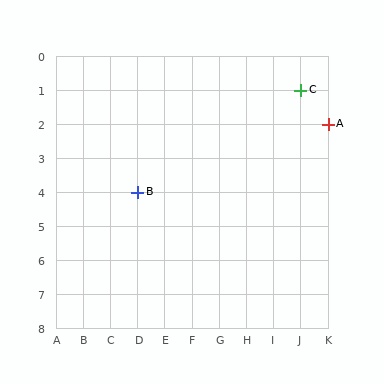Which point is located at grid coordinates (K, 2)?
Point A is at (K, 2).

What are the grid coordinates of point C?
Point C is at grid coordinates (J, 1).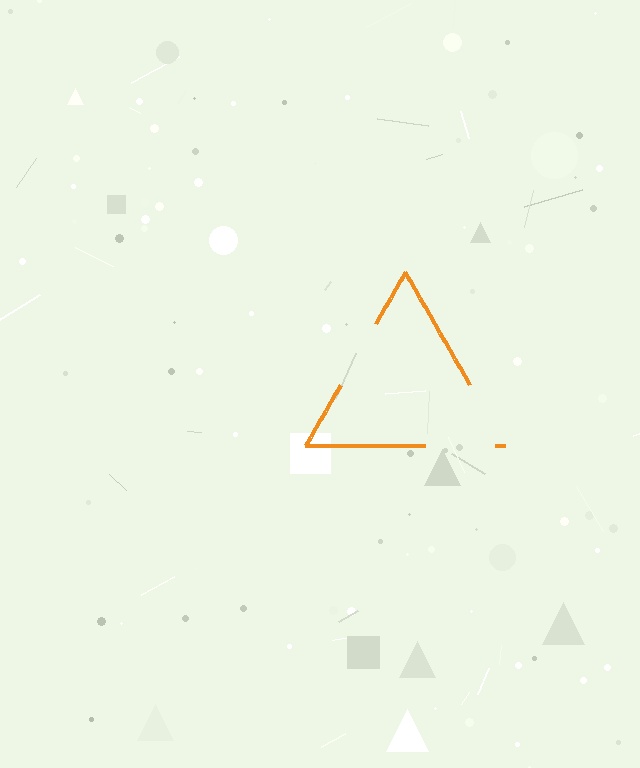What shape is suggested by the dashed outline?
The dashed outline suggests a triangle.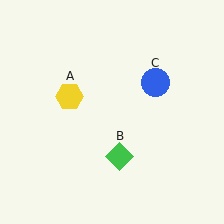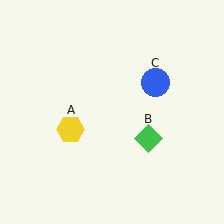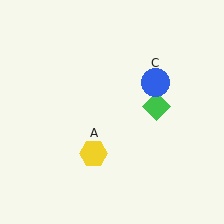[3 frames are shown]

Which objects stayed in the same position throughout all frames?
Blue circle (object C) remained stationary.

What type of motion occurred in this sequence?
The yellow hexagon (object A), green diamond (object B) rotated counterclockwise around the center of the scene.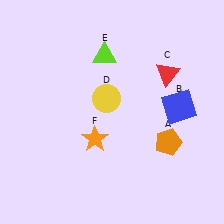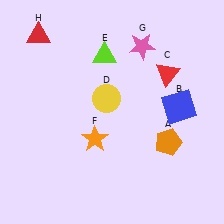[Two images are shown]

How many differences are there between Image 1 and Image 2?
There are 2 differences between the two images.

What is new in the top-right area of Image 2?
A pink star (G) was added in the top-right area of Image 2.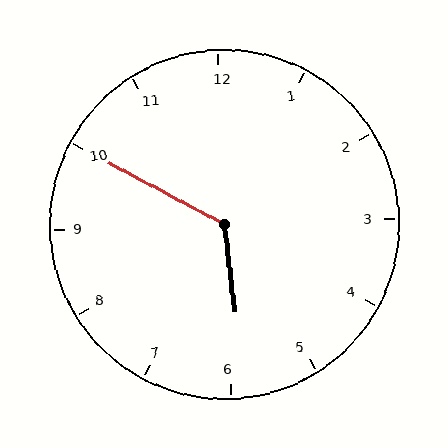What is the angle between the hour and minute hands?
Approximately 125 degrees.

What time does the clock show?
5:50.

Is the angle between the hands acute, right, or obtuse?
It is obtuse.